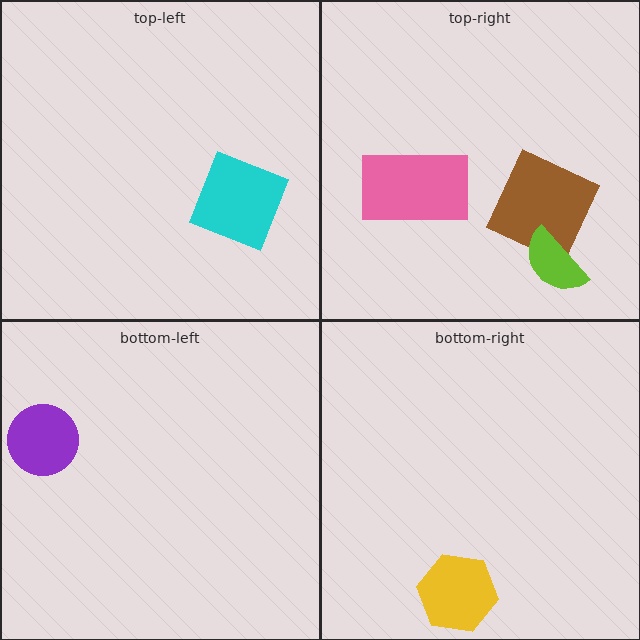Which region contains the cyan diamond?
The top-left region.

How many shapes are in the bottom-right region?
1.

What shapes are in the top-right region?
The brown square, the lime semicircle, the pink rectangle.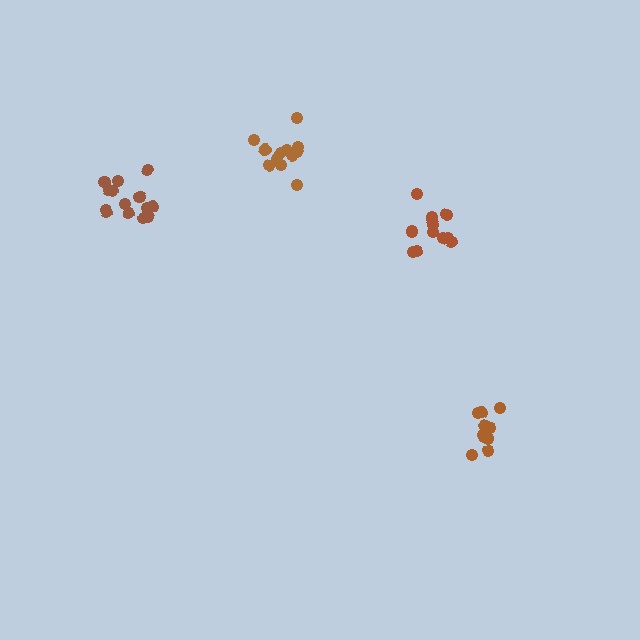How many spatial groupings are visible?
There are 4 spatial groupings.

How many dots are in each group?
Group 1: 11 dots, Group 2: 12 dots, Group 3: 14 dots, Group 4: 12 dots (49 total).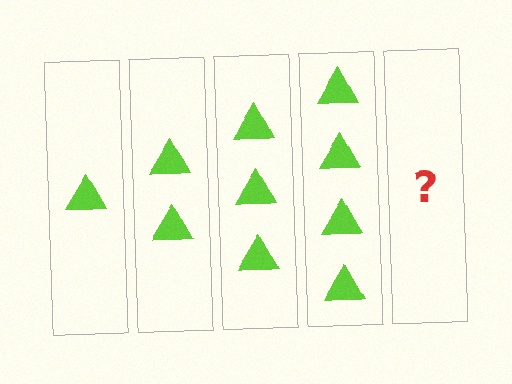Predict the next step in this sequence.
The next step is 5 triangles.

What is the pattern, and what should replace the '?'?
The pattern is that each step adds one more triangle. The '?' should be 5 triangles.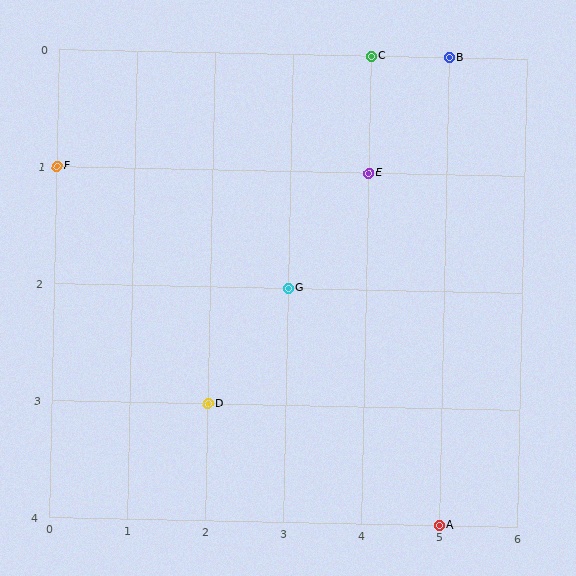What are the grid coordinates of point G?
Point G is at grid coordinates (3, 2).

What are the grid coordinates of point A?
Point A is at grid coordinates (5, 4).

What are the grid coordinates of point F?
Point F is at grid coordinates (0, 1).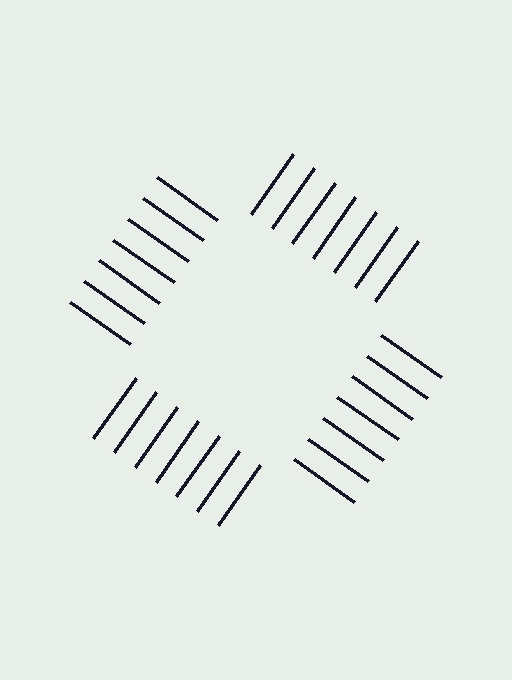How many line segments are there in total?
28 — 7 along each of the 4 edges.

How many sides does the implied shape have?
4 sides — the line-ends trace a square.